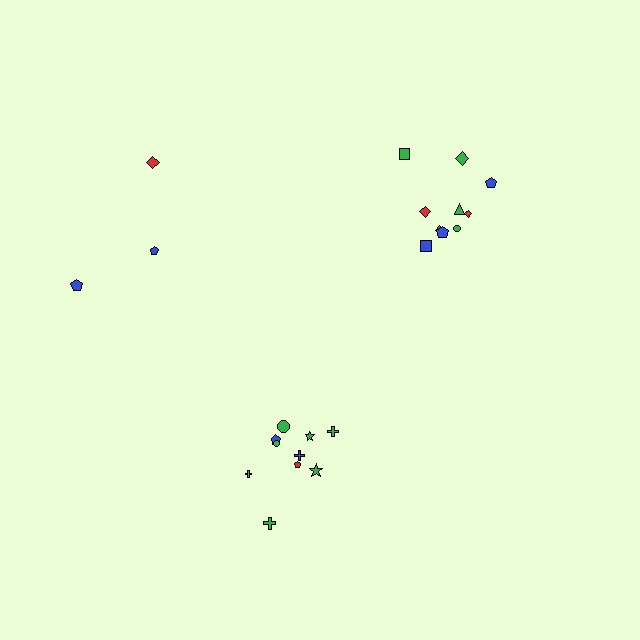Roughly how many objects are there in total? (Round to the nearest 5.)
Roughly 25 objects in total.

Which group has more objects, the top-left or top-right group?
The top-right group.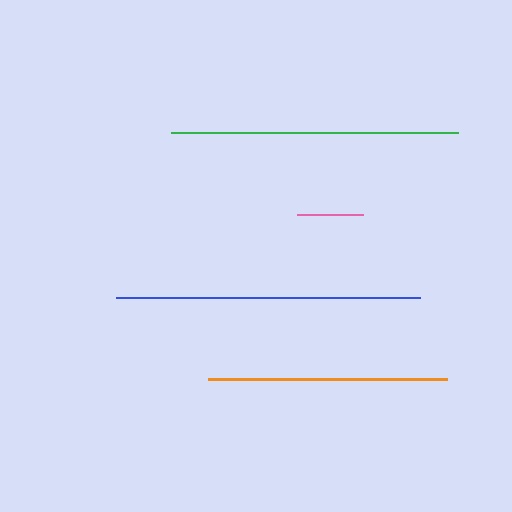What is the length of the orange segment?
The orange segment is approximately 239 pixels long.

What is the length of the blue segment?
The blue segment is approximately 305 pixels long.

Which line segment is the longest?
The blue line is the longest at approximately 305 pixels.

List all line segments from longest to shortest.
From longest to shortest: blue, green, orange, pink.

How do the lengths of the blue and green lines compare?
The blue and green lines are approximately the same length.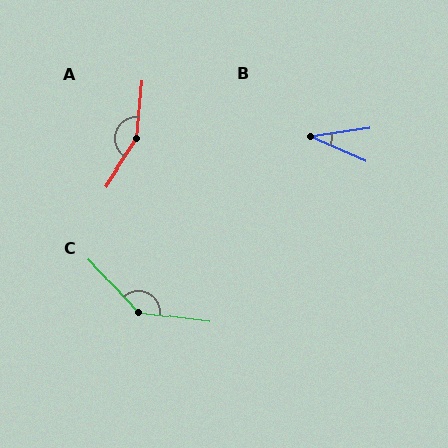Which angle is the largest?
A, at approximately 153 degrees.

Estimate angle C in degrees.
Approximately 141 degrees.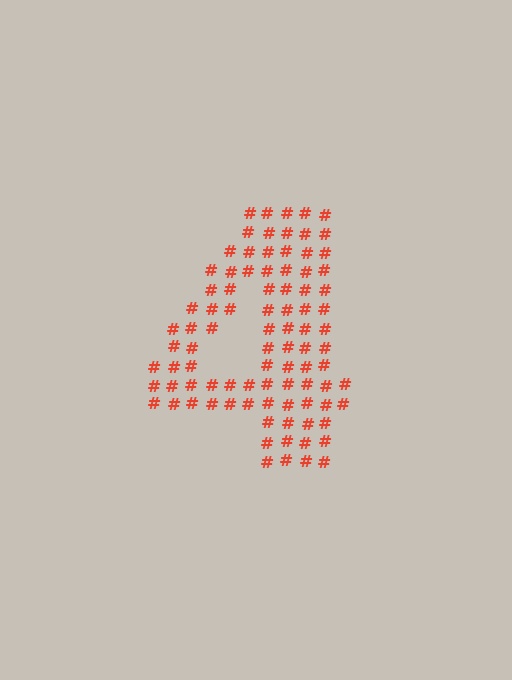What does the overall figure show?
The overall figure shows the digit 4.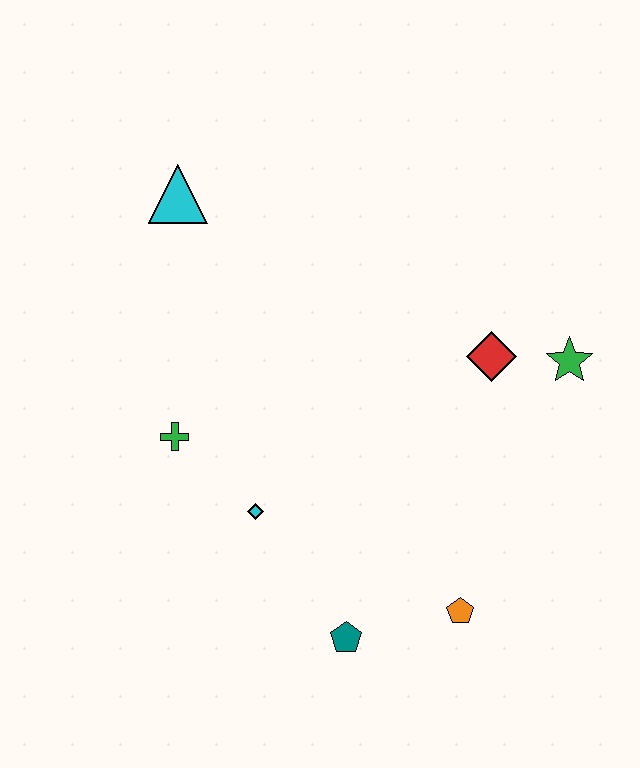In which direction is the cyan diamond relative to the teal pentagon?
The cyan diamond is above the teal pentagon.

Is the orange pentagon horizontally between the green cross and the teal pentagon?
No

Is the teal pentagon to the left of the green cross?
No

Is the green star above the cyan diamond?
Yes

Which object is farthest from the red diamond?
The cyan triangle is farthest from the red diamond.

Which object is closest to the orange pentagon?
The teal pentagon is closest to the orange pentagon.